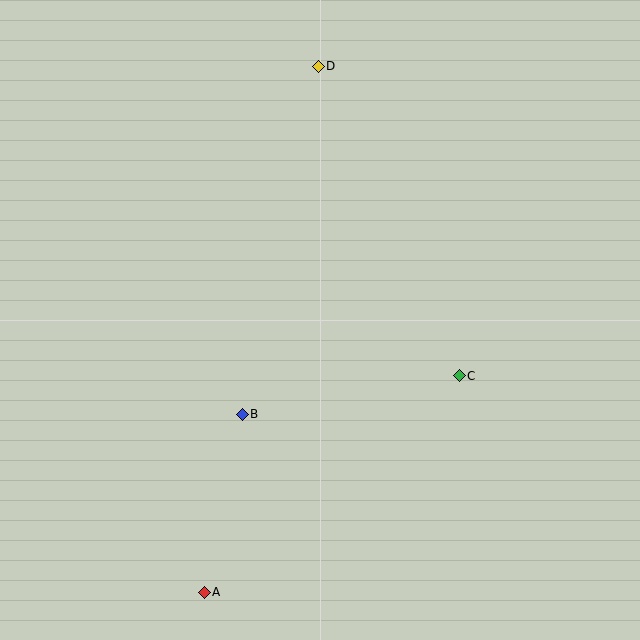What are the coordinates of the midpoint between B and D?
The midpoint between B and D is at (280, 240).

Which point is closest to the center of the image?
Point B at (242, 414) is closest to the center.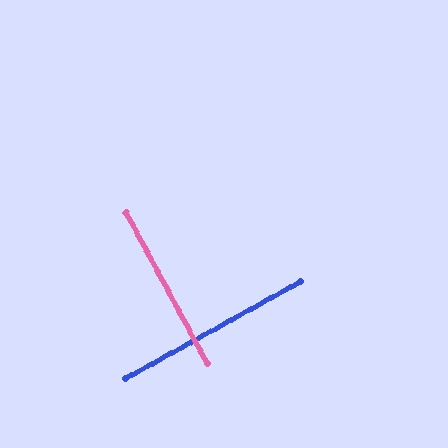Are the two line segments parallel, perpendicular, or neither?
Perpendicular — they meet at approximately 90°.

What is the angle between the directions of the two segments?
Approximately 90 degrees.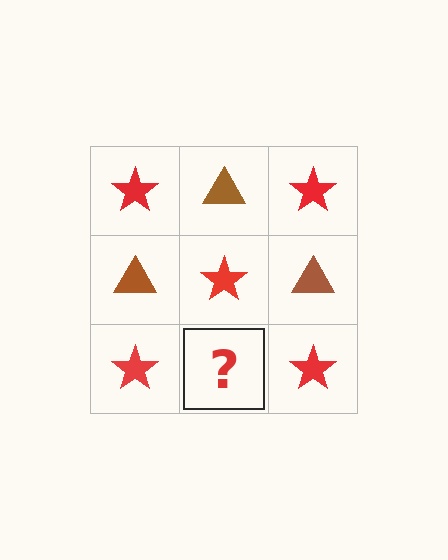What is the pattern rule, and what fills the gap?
The rule is that it alternates red star and brown triangle in a checkerboard pattern. The gap should be filled with a brown triangle.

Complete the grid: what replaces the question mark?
The question mark should be replaced with a brown triangle.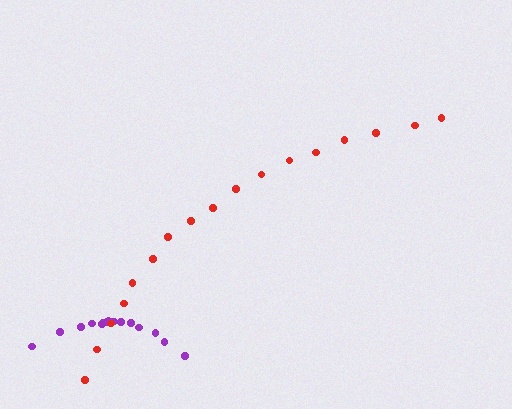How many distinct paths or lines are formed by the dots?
There are 2 distinct paths.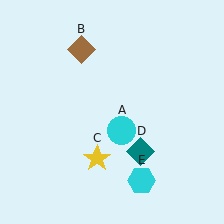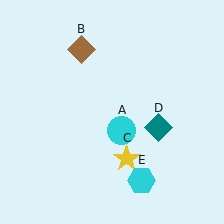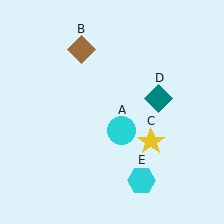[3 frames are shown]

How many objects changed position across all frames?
2 objects changed position: yellow star (object C), teal diamond (object D).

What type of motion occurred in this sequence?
The yellow star (object C), teal diamond (object D) rotated counterclockwise around the center of the scene.